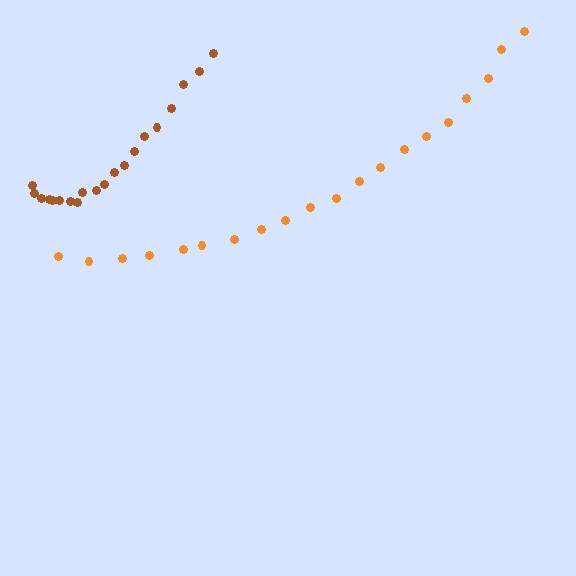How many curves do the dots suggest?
There are 2 distinct paths.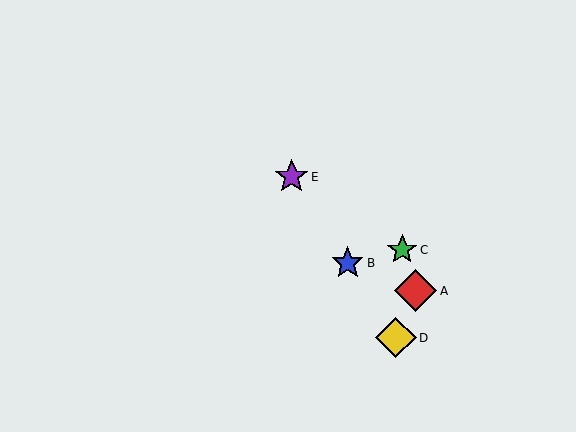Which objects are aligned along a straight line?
Objects B, D, E are aligned along a straight line.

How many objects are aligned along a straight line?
3 objects (B, D, E) are aligned along a straight line.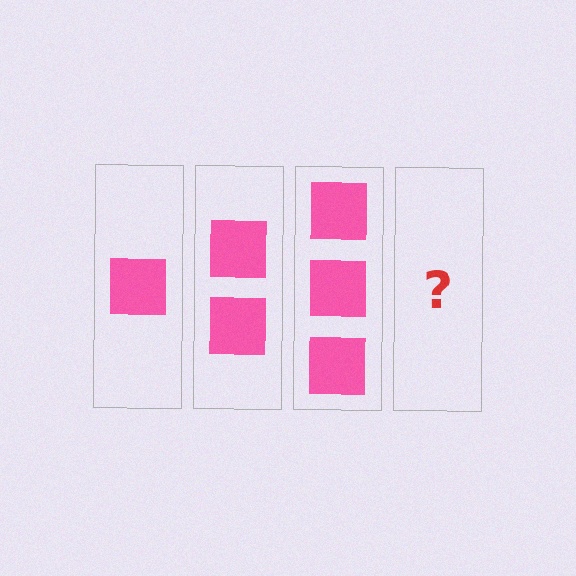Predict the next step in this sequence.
The next step is 4 squares.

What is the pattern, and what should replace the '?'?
The pattern is that each step adds one more square. The '?' should be 4 squares.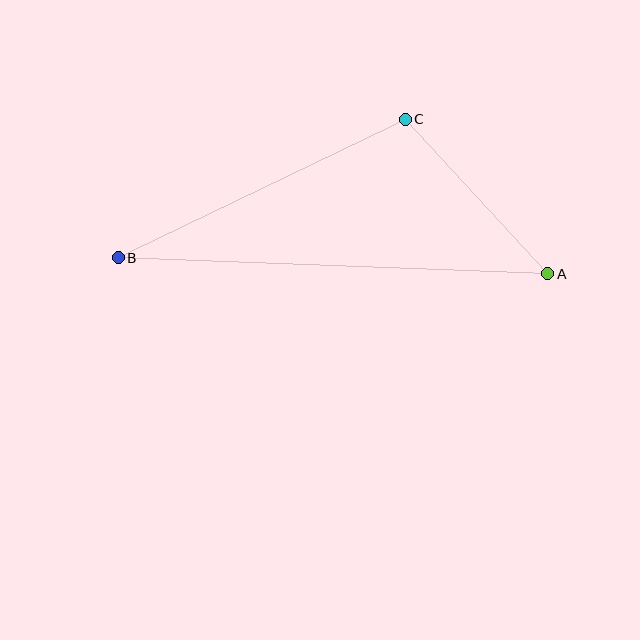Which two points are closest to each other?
Points A and C are closest to each other.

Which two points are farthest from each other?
Points A and B are farthest from each other.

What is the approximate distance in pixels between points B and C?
The distance between B and C is approximately 319 pixels.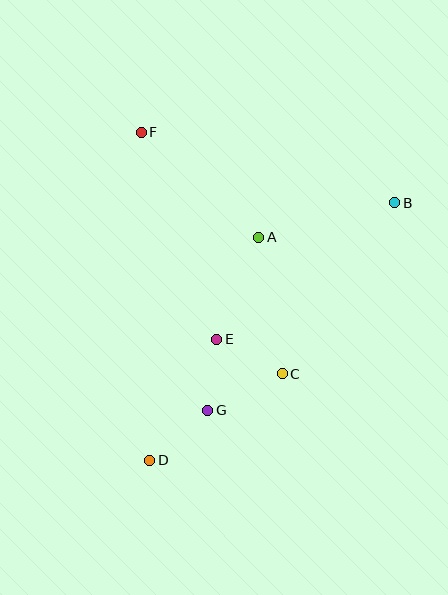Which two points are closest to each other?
Points E and G are closest to each other.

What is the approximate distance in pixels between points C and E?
The distance between C and E is approximately 74 pixels.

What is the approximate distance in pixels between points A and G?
The distance between A and G is approximately 180 pixels.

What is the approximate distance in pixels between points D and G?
The distance between D and G is approximately 76 pixels.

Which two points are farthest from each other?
Points B and D are farthest from each other.